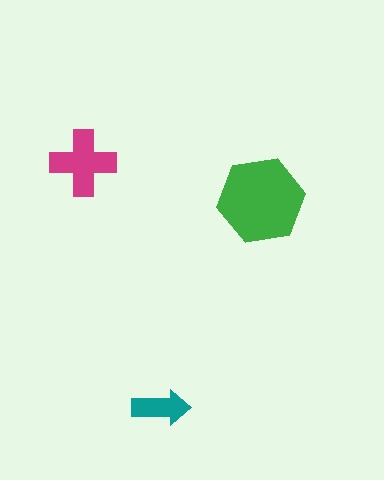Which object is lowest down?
The teal arrow is bottommost.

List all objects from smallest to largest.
The teal arrow, the magenta cross, the green hexagon.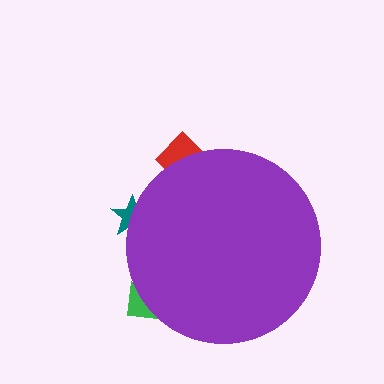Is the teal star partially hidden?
Yes, the teal star is partially hidden behind the purple circle.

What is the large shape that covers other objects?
A purple circle.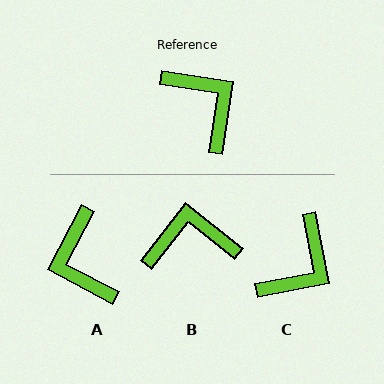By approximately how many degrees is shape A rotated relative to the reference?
Approximately 161 degrees counter-clockwise.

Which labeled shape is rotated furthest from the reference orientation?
A, about 161 degrees away.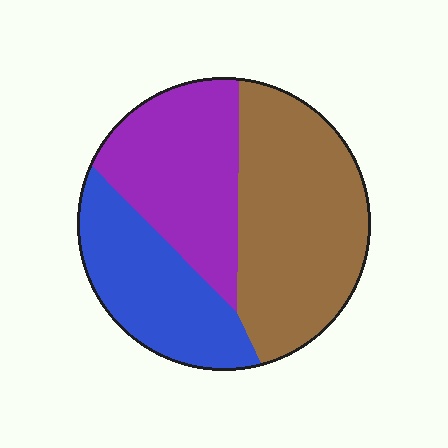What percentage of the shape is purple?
Purple covers roughly 30% of the shape.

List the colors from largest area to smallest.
From largest to smallest: brown, purple, blue.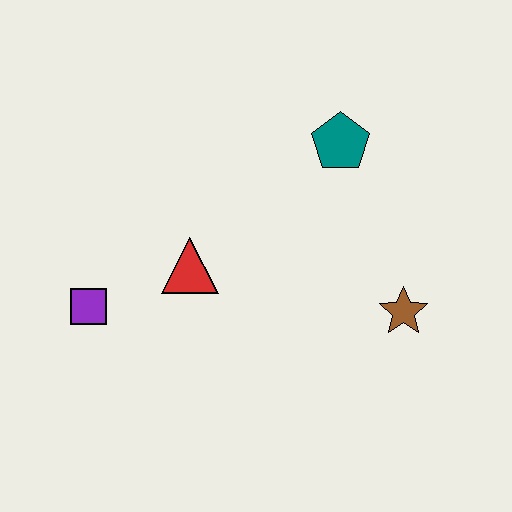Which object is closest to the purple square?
The red triangle is closest to the purple square.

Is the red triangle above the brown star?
Yes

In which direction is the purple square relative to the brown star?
The purple square is to the left of the brown star.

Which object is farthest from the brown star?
The purple square is farthest from the brown star.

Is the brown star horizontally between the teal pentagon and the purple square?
No